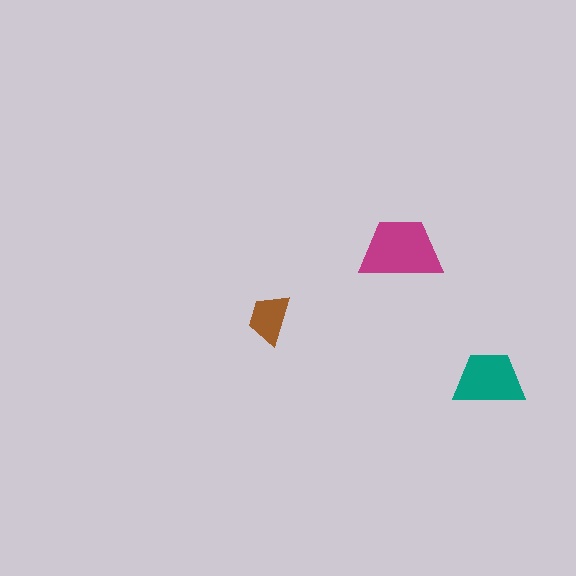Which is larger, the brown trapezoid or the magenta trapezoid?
The magenta one.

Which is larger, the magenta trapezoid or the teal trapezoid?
The magenta one.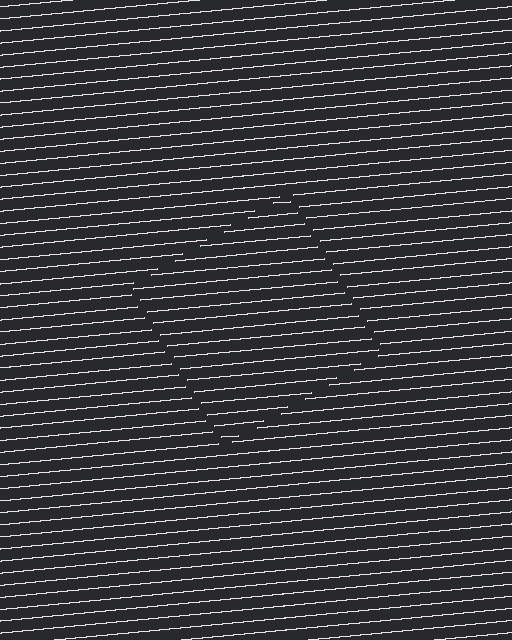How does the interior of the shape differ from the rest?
The interior of the shape contains the same grating, shifted by half a period — the contour is defined by the phase discontinuity where line-ends from the inner and outer gratings abut.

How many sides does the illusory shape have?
4 sides — the line-ends trace a square.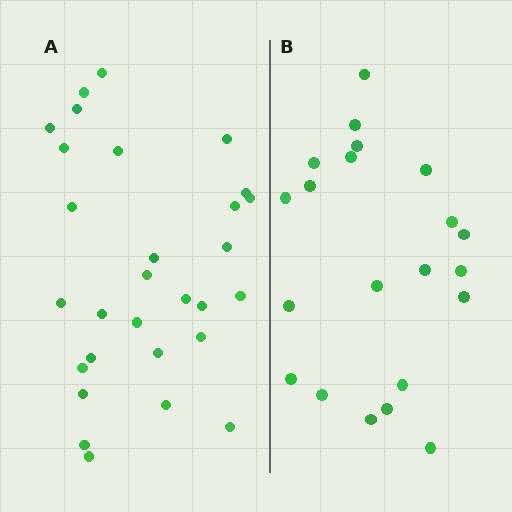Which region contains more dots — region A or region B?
Region A (the left region) has more dots.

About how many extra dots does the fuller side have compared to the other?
Region A has roughly 8 or so more dots than region B.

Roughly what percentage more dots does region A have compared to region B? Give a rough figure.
About 40% more.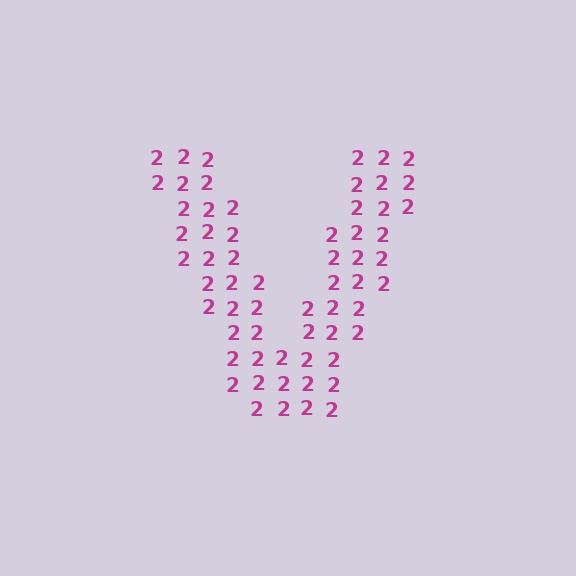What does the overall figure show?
The overall figure shows the letter V.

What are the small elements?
The small elements are digit 2's.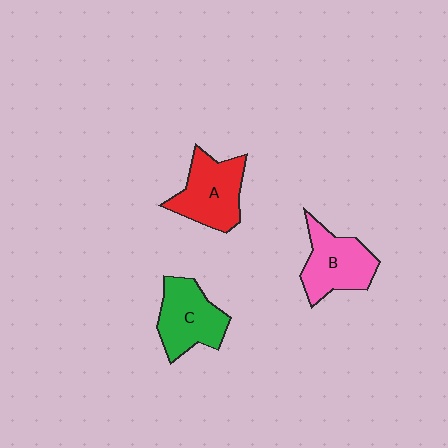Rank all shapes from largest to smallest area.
From largest to smallest: A (red), B (pink), C (green).